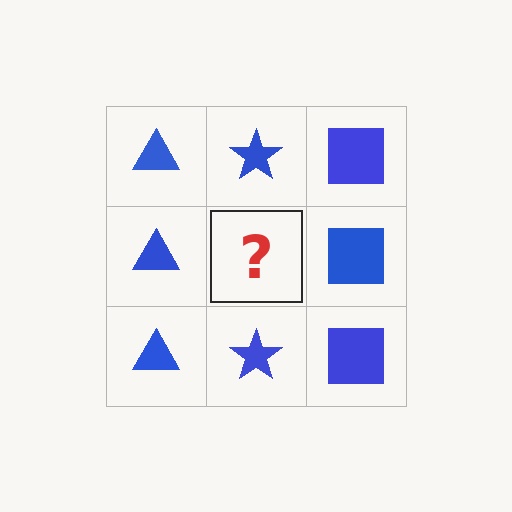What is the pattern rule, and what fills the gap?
The rule is that each column has a consistent shape. The gap should be filled with a blue star.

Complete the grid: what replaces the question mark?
The question mark should be replaced with a blue star.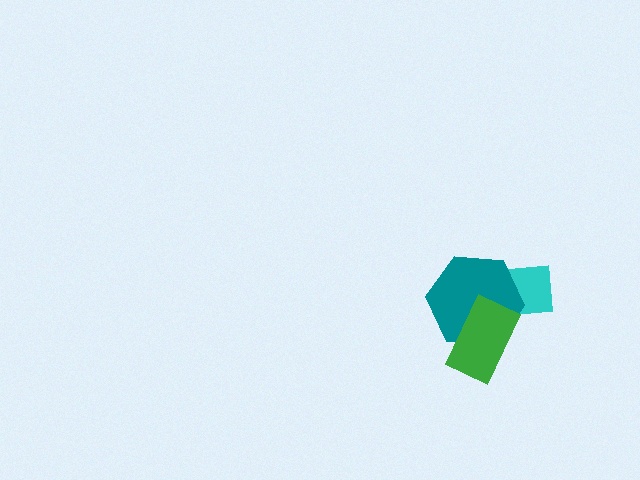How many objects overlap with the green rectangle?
2 objects overlap with the green rectangle.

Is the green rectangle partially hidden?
No, no other shape covers it.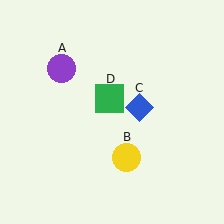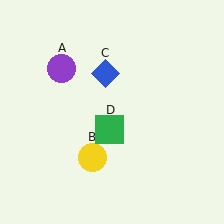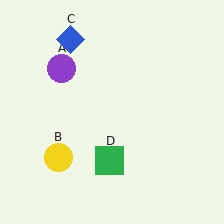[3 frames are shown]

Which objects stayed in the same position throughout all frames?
Purple circle (object A) remained stationary.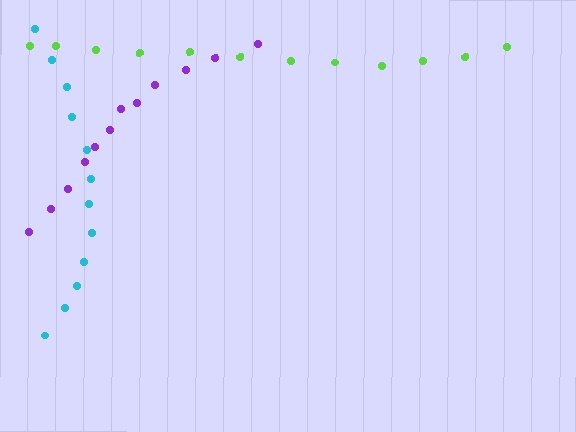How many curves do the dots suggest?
There are 3 distinct paths.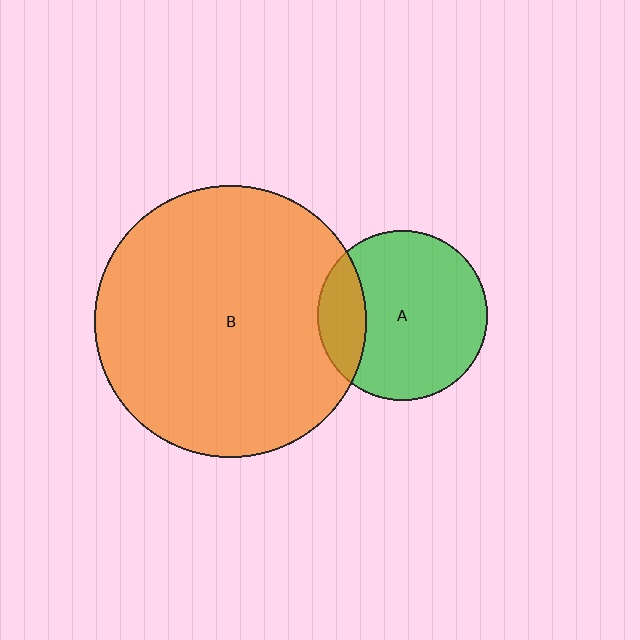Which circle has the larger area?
Circle B (orange).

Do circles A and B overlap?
Yes.